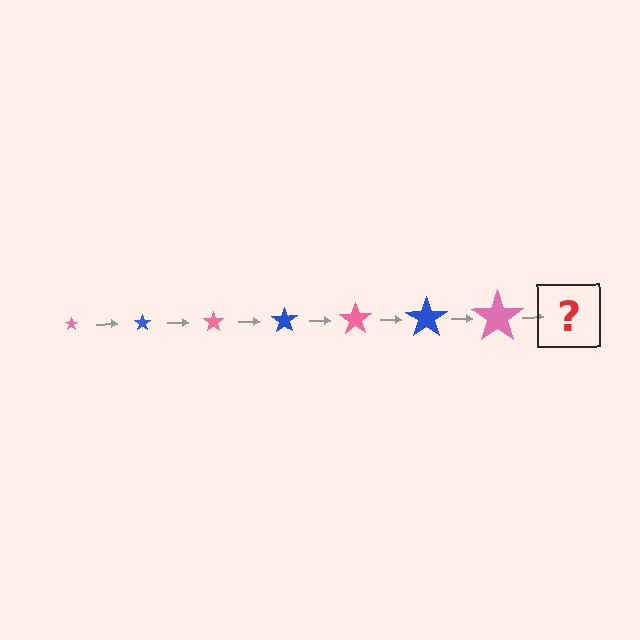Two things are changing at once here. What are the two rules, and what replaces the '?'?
The two rules are that the star grows larger each step and the color cycles through pink and blue. The '?' should be a blue star, larger than the previous one.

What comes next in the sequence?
The next element should be a blue star, larger than the previous one.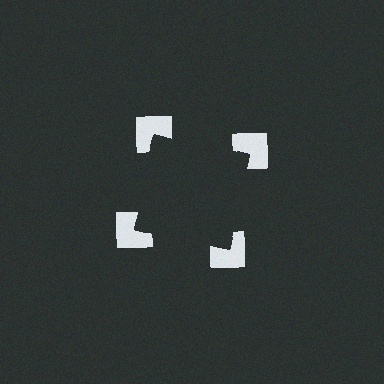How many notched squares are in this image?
There are 4 — one at each vertex of the illusory square.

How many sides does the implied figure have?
4 sides.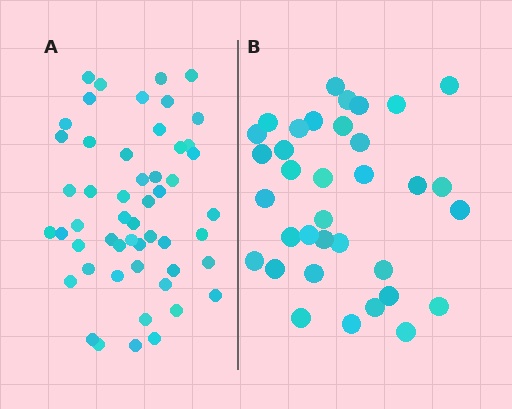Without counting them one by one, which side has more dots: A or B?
Region A (the left region) has more dots.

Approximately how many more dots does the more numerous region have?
Region A has approximately 15 more dots than region B.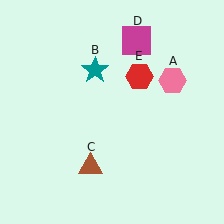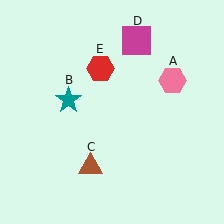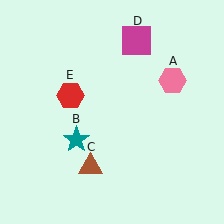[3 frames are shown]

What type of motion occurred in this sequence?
The teal star (object B), red hexagon (object E) rotated counterclockwise around the center of the scene.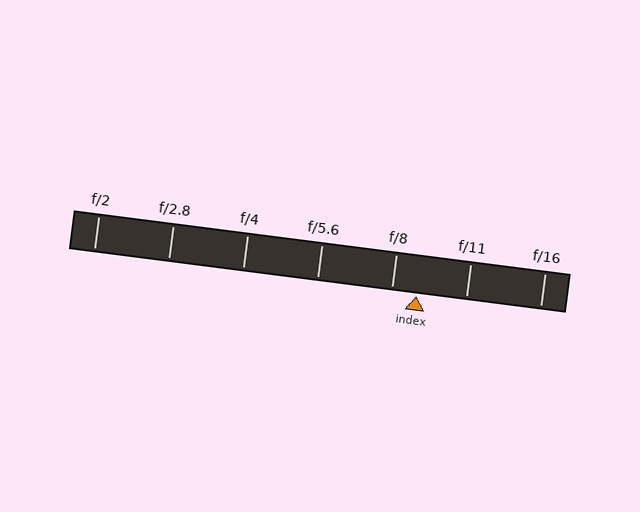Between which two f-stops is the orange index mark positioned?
The index mark is between f/8 and f/11.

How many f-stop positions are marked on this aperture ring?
There are 7 f-stop positions marked.